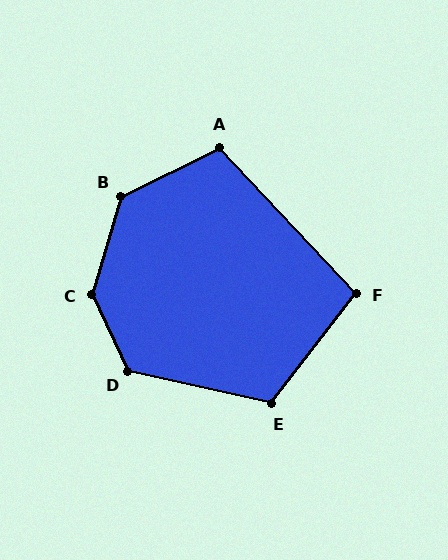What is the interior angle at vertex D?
Approximately 128 degrees (obtuse).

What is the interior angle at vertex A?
Approximately 106 degrees (obtuse).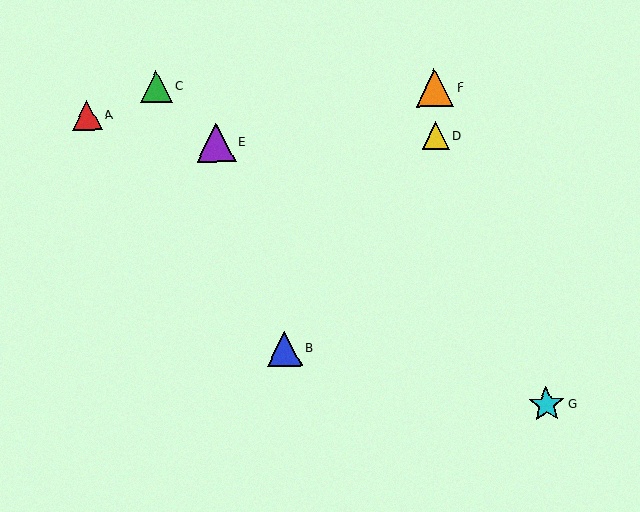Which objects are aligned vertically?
Objects D, F are aligned vertically.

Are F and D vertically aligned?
Yes, both are at x≈435.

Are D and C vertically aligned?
No, D is at x≈436 and C is at x≈156.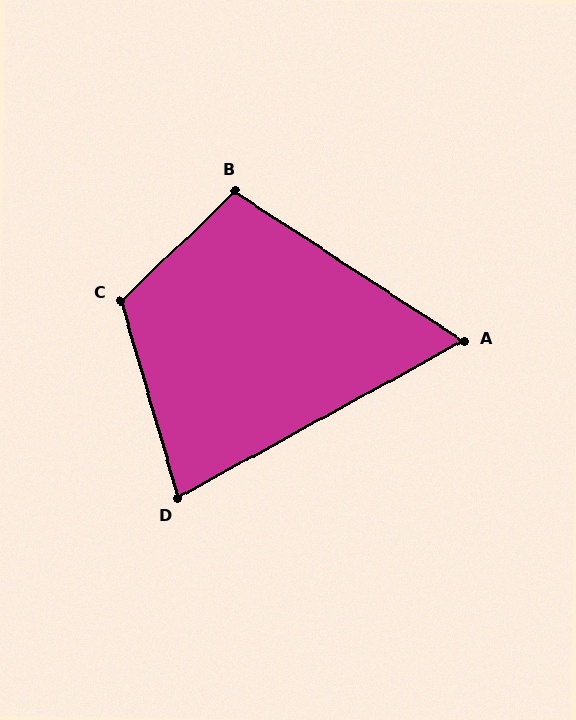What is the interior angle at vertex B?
Approximately 103 degrees (obtuse).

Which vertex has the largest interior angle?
C, at approximately 118 degrees.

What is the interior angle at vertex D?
Approximately 77 degrees (acute).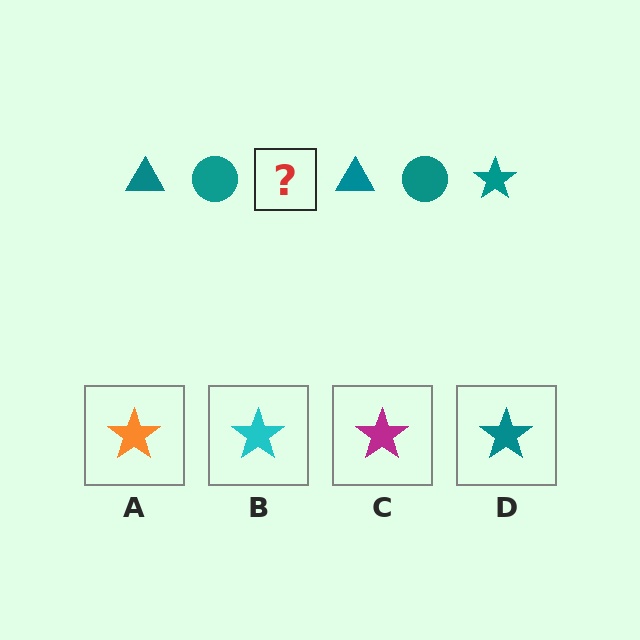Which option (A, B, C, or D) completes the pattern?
D.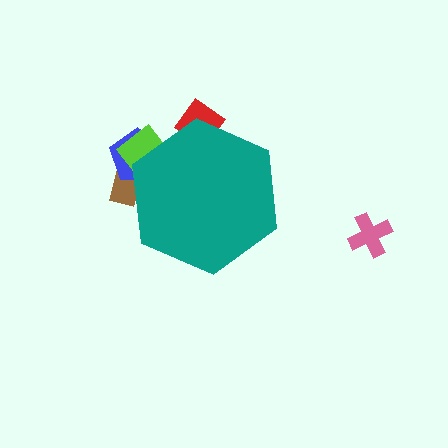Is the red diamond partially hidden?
Yes, the red diamond is partially hidden behind the teal hexagon.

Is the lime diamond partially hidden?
Yes, the lime diamond is partially hidden behind the teal hexagon.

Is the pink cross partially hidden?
No, the pink cross is fully visible.